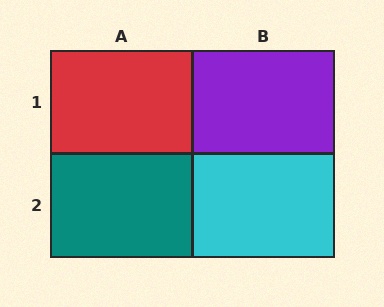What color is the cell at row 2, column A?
Teal.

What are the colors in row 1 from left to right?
Red, purple.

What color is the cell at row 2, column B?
Cyan.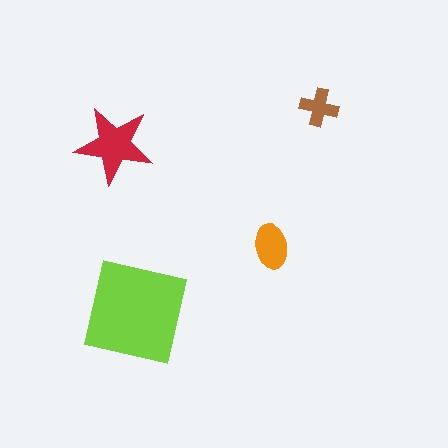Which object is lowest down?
The lime square is bottommost.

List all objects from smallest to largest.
The brown cross, the orange ellipse, the red star, the lime square.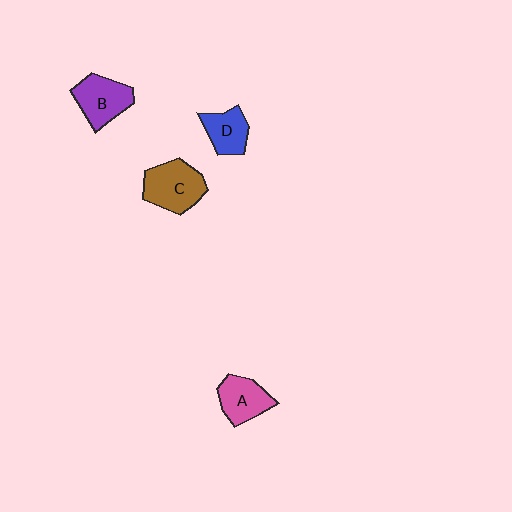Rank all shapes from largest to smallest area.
From largest to smallest: C (brown), B (purple), A (pink), D (blue).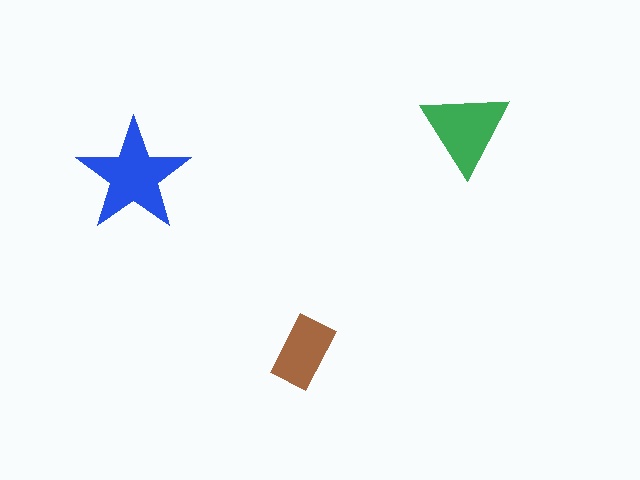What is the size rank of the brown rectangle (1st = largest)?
3rd.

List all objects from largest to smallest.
The blue star, the green triangle, the brown rectangle.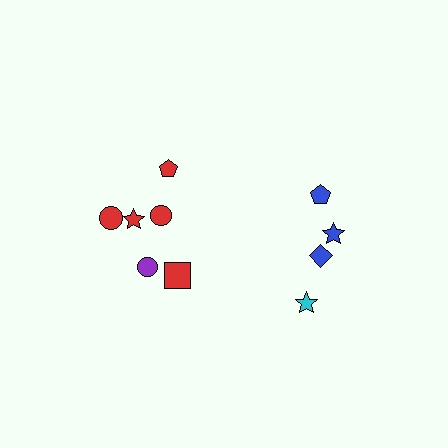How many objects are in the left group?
There are 6 objects.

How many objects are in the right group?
There are 4 objects.